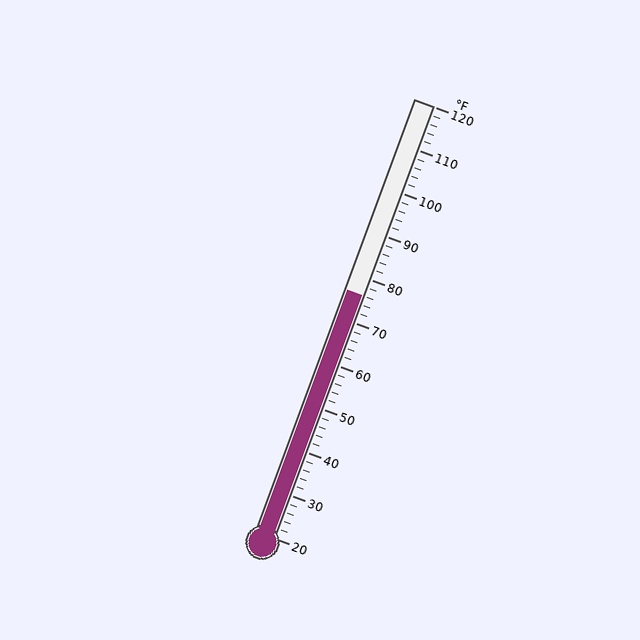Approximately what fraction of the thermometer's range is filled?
The thermometer is filled to approximately 55% of its range.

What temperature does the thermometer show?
The thermometer shows approximately 76°F.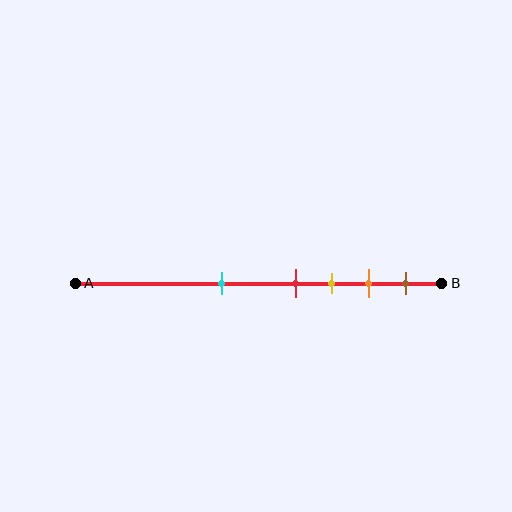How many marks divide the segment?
There are 5 marks dividing the segment.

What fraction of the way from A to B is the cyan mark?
The cyan mark is approximately 40% (0.4) of the way from A to B.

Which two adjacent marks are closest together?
The red and yellow marks are the closest adjacent pair.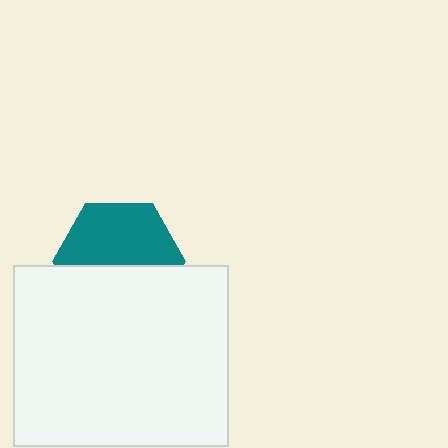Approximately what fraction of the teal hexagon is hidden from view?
Roughly 45% of the teal hexagon is hidden behind the white rectangle.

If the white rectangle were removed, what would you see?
You would see the complete teal hexagon.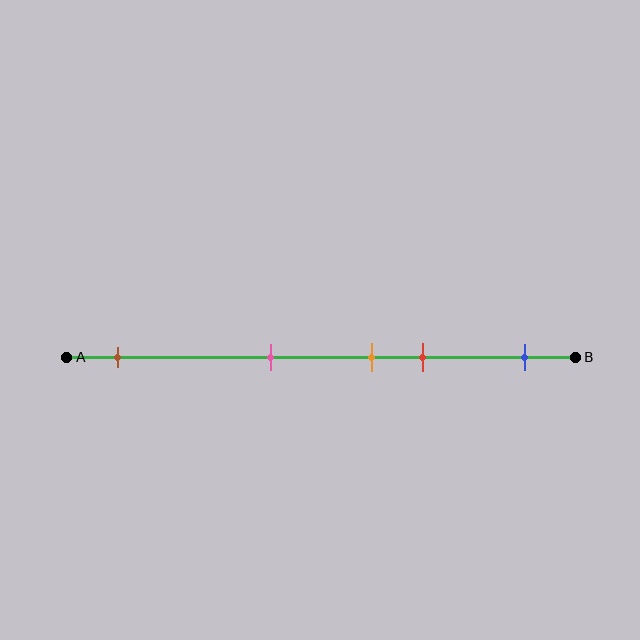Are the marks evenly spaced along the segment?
No, the marks are not evenly spaced.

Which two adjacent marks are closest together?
The orange and red marks are the closest adjacent pair.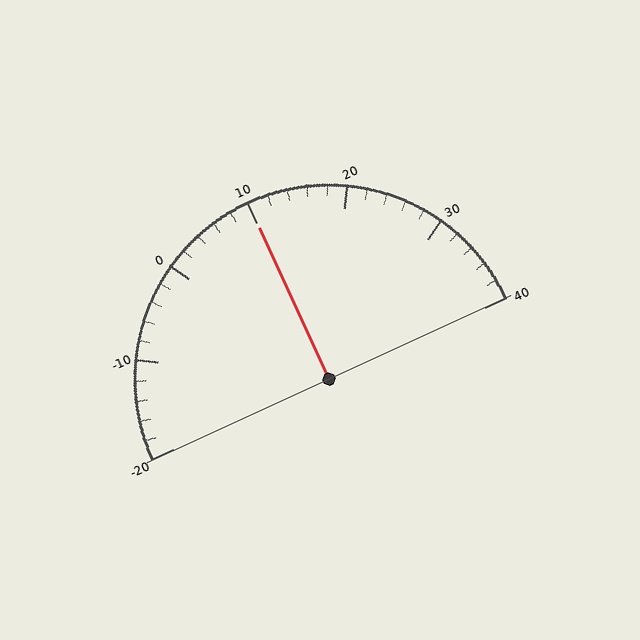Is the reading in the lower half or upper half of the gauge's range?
The reading is in the upper half of the range (-20 to 40).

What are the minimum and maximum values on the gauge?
The gauge ranges from -20 to 40.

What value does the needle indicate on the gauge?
The needle indicates approximately 10.